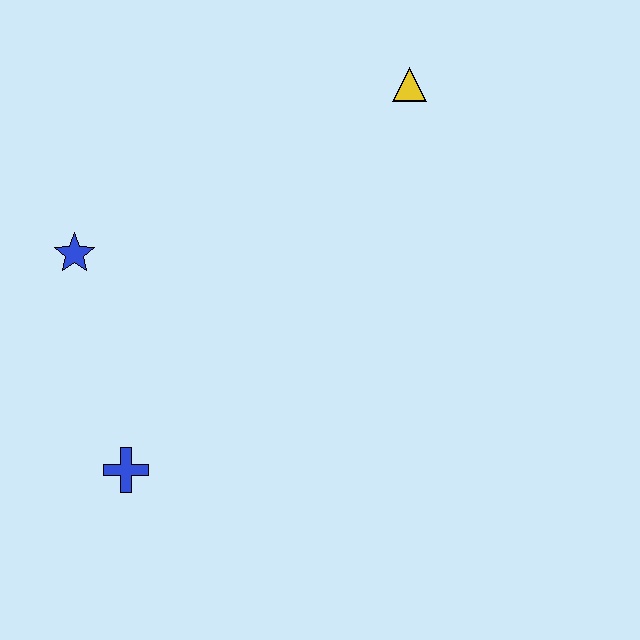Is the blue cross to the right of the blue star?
Yes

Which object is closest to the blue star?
The blue cross is closest to the blue star.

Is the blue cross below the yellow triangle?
Yes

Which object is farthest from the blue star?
The yellow triangle is farthest from the blue star.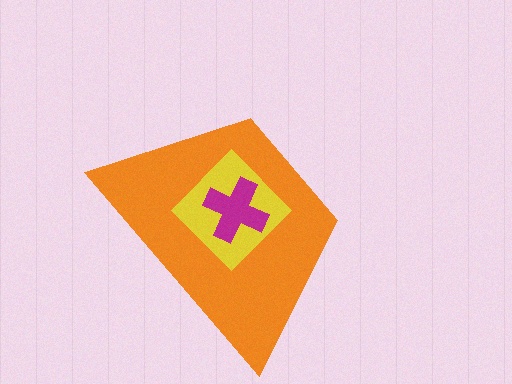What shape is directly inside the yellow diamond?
The magenta cross.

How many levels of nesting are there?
3.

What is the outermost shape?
The orange trapezoid.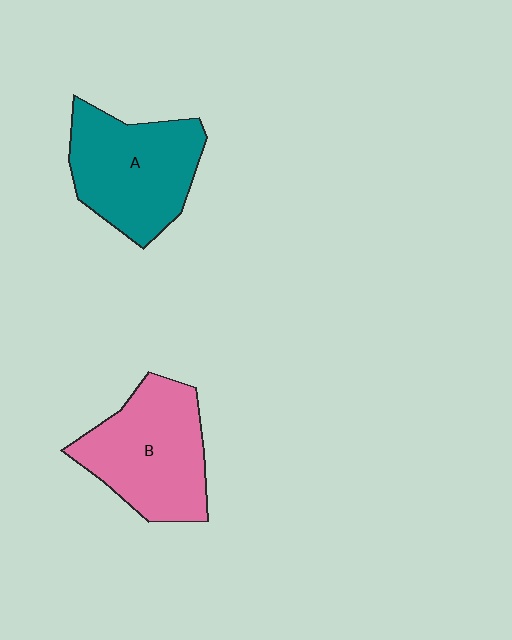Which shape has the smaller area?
Shape A (teal).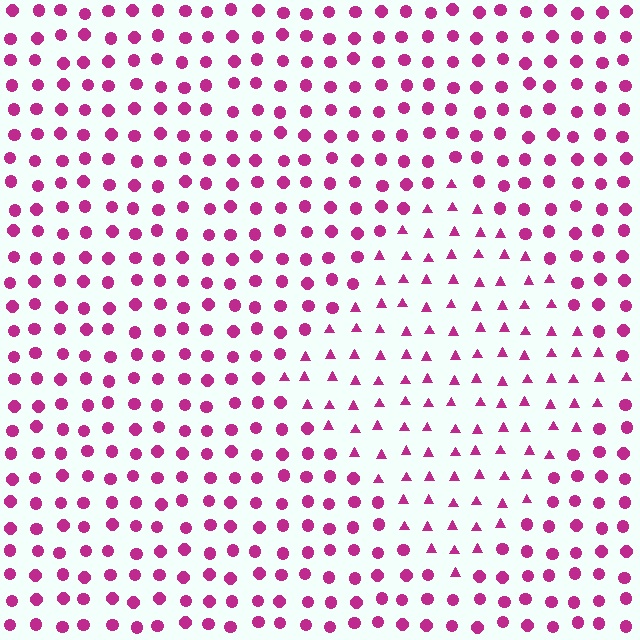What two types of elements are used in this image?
The image uses triangles inside the diamond region and circles outside it.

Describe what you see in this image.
The image is filled with small magenta elements arranged in a uniform grid. A diamond-shaped region contains triangles, while the surrounding area contains circles. The boundary is defined purely by the change in element shape.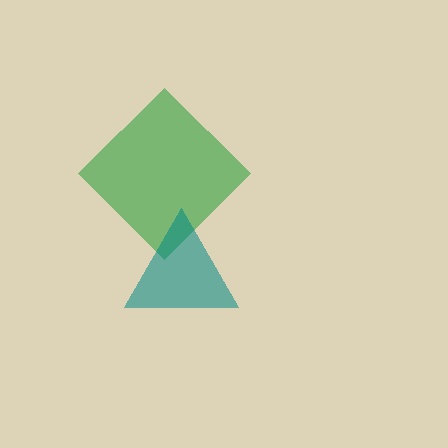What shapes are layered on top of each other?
The layered shapes are: a green diamond, a teal triangle.